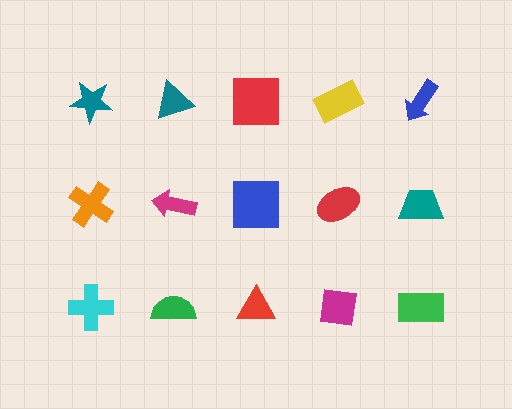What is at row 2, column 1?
An orange cross.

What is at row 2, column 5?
A teal trapezoid.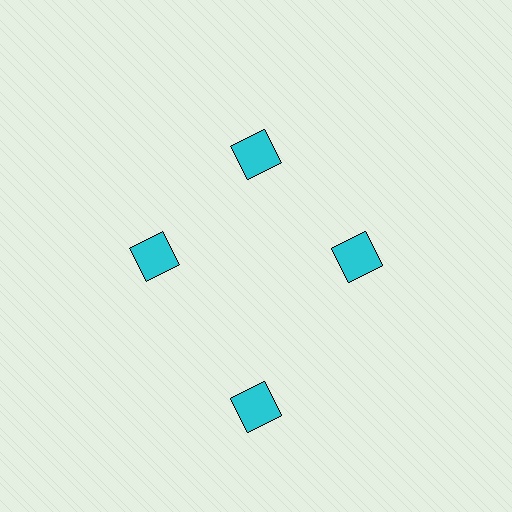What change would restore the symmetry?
The symmetry would be restored by moving it inward, back onto the ring so that all 4 squares sit at equal angles and equal distance from the center.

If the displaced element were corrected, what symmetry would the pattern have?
It would have 4-fold rotational symmetry — the pattern would map onto itself every 90 degrees.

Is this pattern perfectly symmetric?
No. The 4 cyan squares are arranged in a ring, but one element near the 6 o'clock position is pushed outward from the center, breaking the 4-fold rotational symmetry.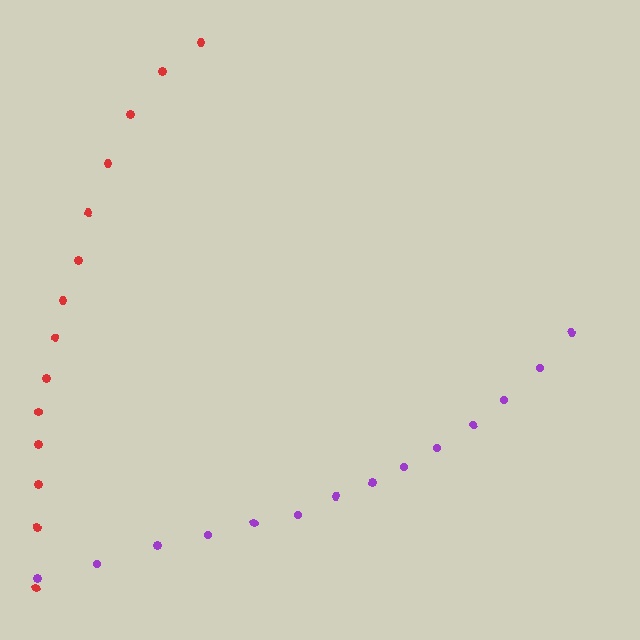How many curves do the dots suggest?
There are 2 distinct paths.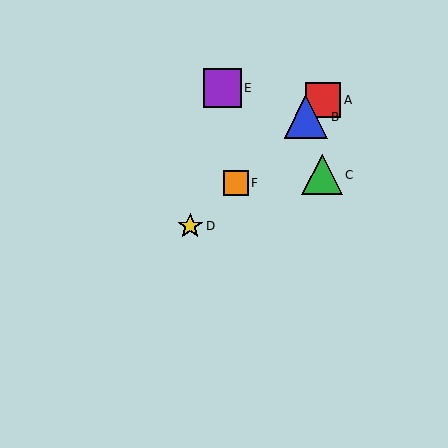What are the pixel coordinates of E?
Object E is at (222, 88).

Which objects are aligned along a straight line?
Objects A, B, D, F are aligned along a straight line.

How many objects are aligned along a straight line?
4 objects (A, B, D, F) are aligned along a straight line.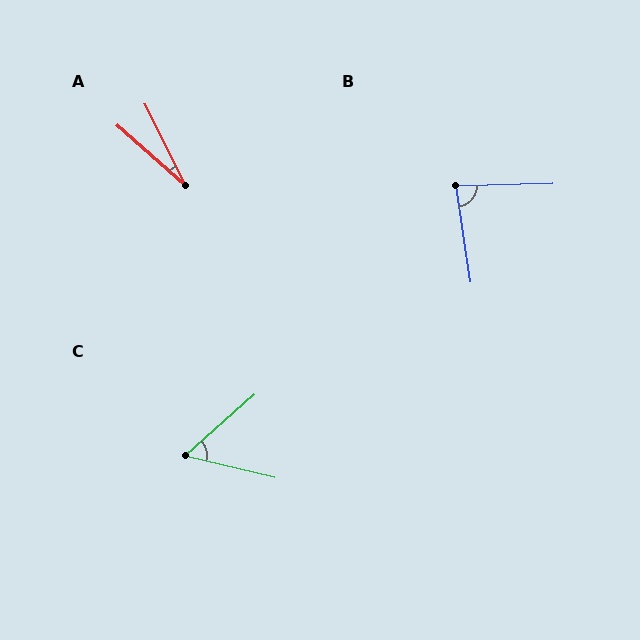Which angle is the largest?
B, at approximately 83 degrees.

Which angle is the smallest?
A, at approximately 22 degrees.